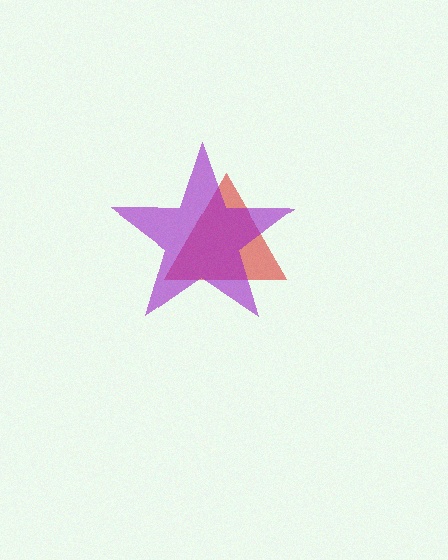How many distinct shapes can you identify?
There are 2 distinct shapes: a red triangle, a purple star.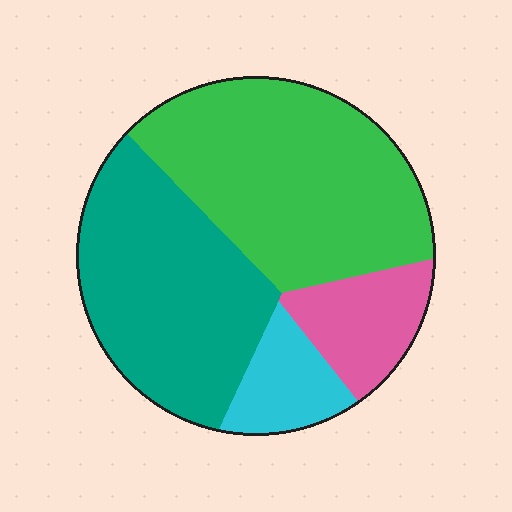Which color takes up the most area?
Green, at roughly 40%.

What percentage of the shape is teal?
Teal takes up about three eighths (3/8) of the shape.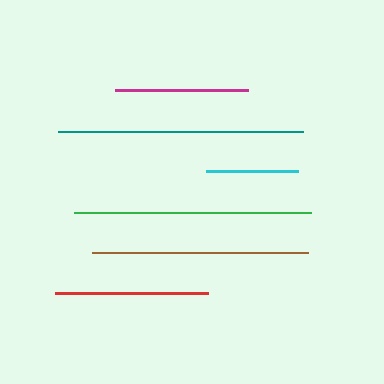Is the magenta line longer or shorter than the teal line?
The teal line is longer than the magenta line.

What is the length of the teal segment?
The teal segment is approximately 245 pixels long.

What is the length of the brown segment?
The brown segment is approximately 216 pixels long.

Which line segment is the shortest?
The cyan line is the shortest at approximately 93 pixels.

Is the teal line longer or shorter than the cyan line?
The teal line is longer than the cyan line.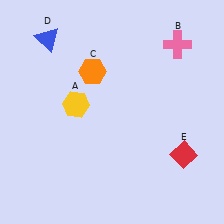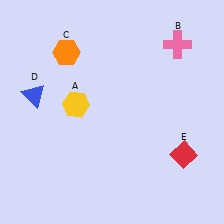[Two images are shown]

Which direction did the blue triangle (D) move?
The blue triangle (D) moved down.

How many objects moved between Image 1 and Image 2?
2 objects moved between the two images.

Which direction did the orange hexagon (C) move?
The orange hexagon (C) moved left.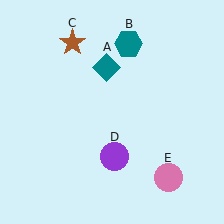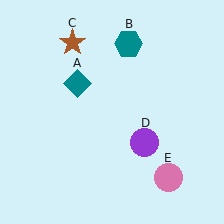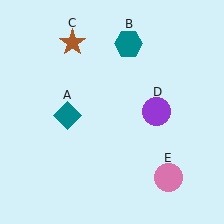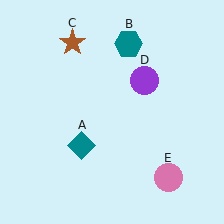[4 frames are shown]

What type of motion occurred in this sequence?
The teal diamond (object A), purple circle (object D) rotated counterclockwise around the center of the scene.